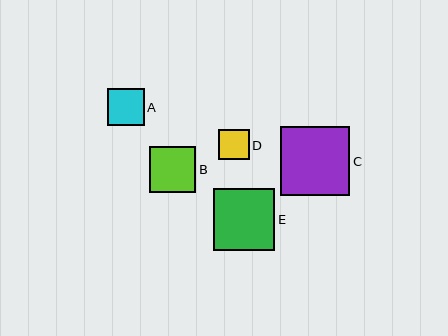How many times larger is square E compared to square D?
Square E is approximately 2.0 times the size of square D.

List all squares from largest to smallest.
From largest to smallest: C, E, B, A, D.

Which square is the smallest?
Square D is the smallest with a size of approximately 31 pixels.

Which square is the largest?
Square C is the largest with a size of approximately 69 pixels.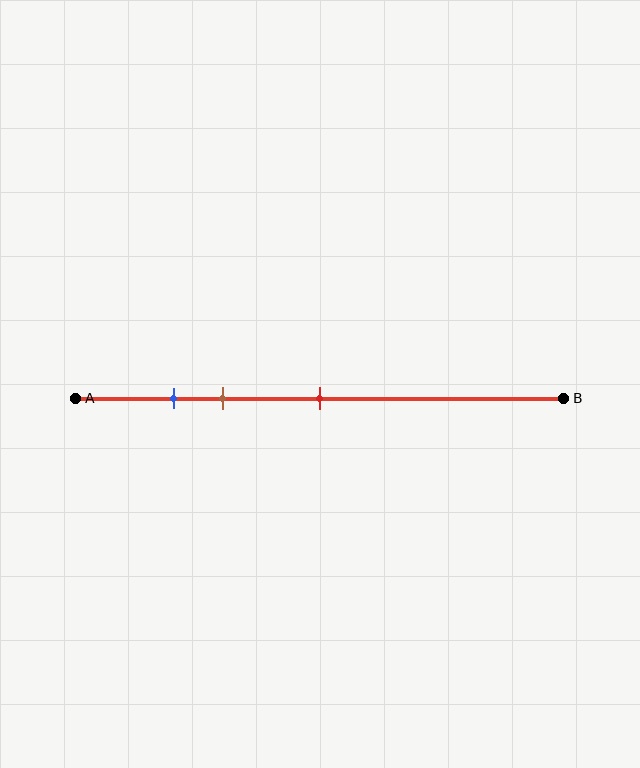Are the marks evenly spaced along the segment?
No, the marks are not evenly spaced.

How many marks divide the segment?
There are 3 marks dividing the segment.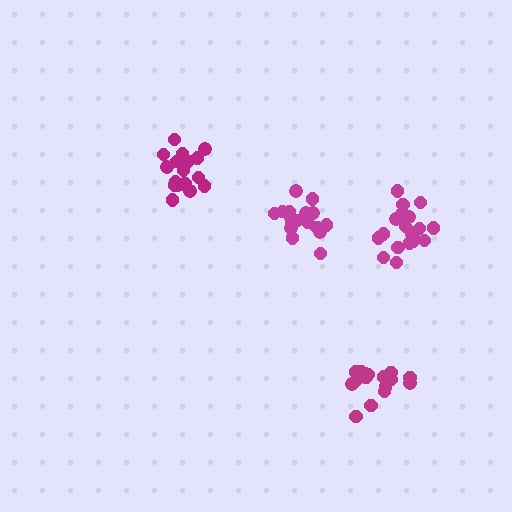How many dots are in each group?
Group 1: 16 dots, Group 2: 18 dots, Group 3: 18 dots, Group 4: 19 dots (71 total).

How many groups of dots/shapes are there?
There are 4 groups.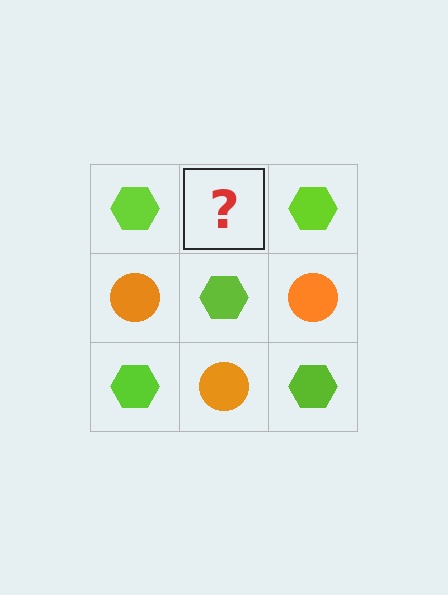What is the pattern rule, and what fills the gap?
The rule is that it alternates lime hexagon and orange circle in a checkerboard pattern. The gap should be filled with an orange circle.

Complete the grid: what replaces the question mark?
The question mark should be replaced with an orange circle.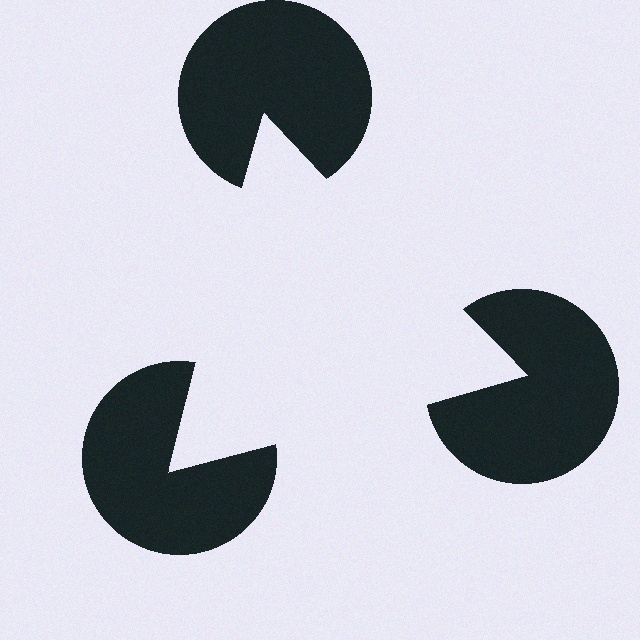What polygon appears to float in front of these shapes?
An illusory triangle — its edges are inferred from the aligned wedge cuts in the pac-man discs, not physically drawn.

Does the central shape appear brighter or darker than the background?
It typically appears slightly brighter than the background, even though no actual brightness change is drawn.